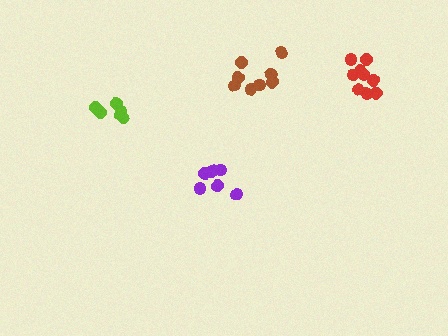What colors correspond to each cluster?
The clusters are colored: red, brown, lime, purple.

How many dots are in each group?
Group 1: 9 dots, Group 2: 8 dots, Group 3: 6 dots, Group 4: 8 dots (31 total).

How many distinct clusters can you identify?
There are 4 distinct clusters.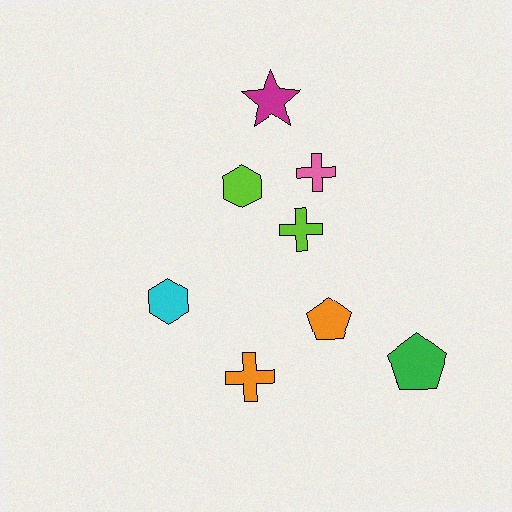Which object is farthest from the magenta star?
The green pentagon is farthest from the magenta star.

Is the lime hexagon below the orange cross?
No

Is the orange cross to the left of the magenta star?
Yes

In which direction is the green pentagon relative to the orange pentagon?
The green pentagon is to the right of the orange pentagon.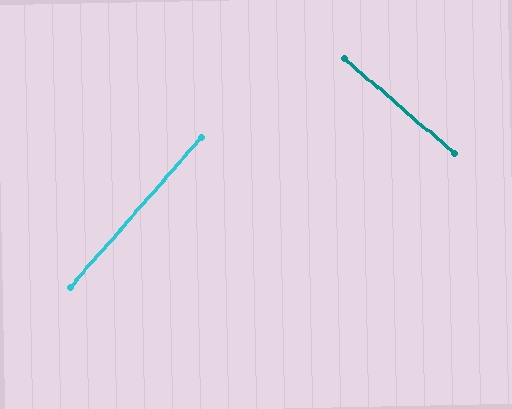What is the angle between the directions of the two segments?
Approximately 90 degrees.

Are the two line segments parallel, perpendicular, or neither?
Perpendicular — they meet at approximately 90°.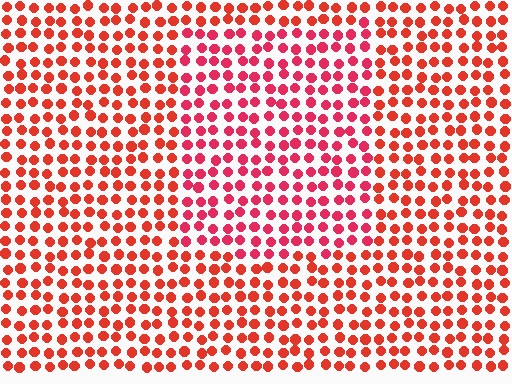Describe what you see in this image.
The image is filled with small red elements in a uniform arrangement. A rectangle-shaped region is visible where the elements are tinted to a slightly different hue, forming a subtle color boundary.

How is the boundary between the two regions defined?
The boundary is defined purely by a slight shift in hue (about 21 degrees). Spacing, size, and orientation are identical on both sides.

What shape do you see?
I see a rectangle.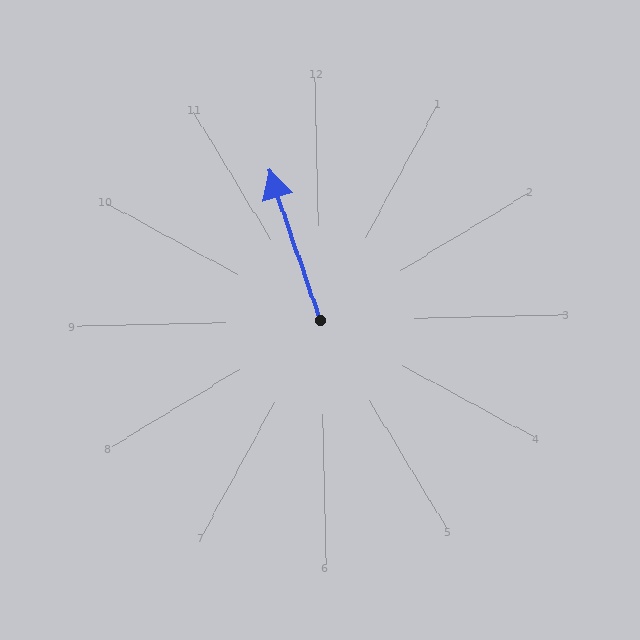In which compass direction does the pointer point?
North.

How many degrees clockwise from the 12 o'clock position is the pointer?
Approximately 342 degrees.